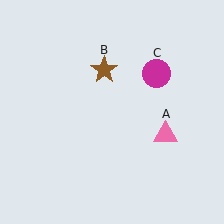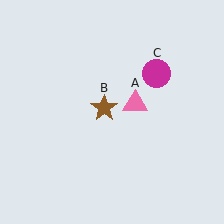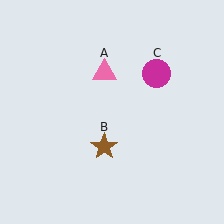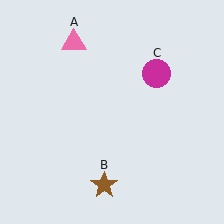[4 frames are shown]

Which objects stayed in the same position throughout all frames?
Magenta circle (object C) remained stationary.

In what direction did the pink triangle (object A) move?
The pink triangle (object A) moved up and to the left.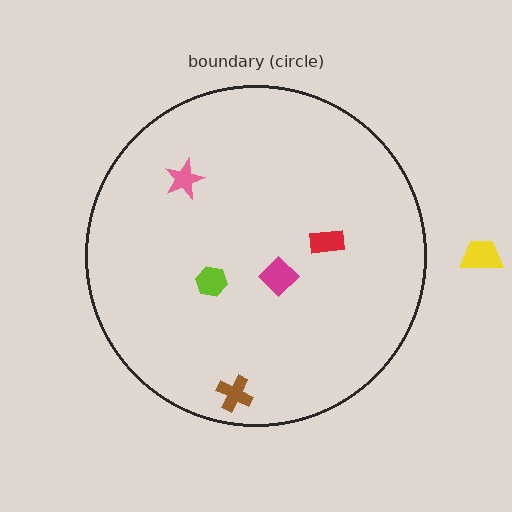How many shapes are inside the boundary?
5 inside, 1 outside.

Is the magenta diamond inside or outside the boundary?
Inside.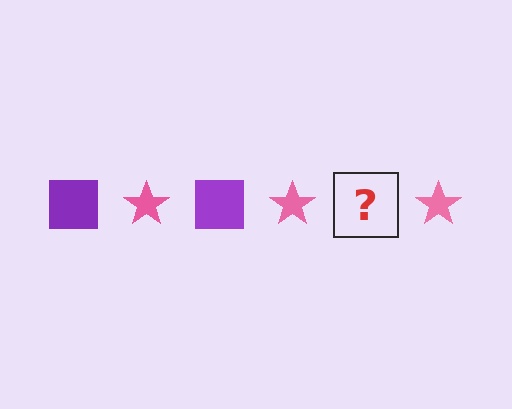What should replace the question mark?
The question mark should be replaced with a purple square.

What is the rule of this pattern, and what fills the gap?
The rule is that the pattern alternates between purple square and pink star. The gap should be filled with a purple square.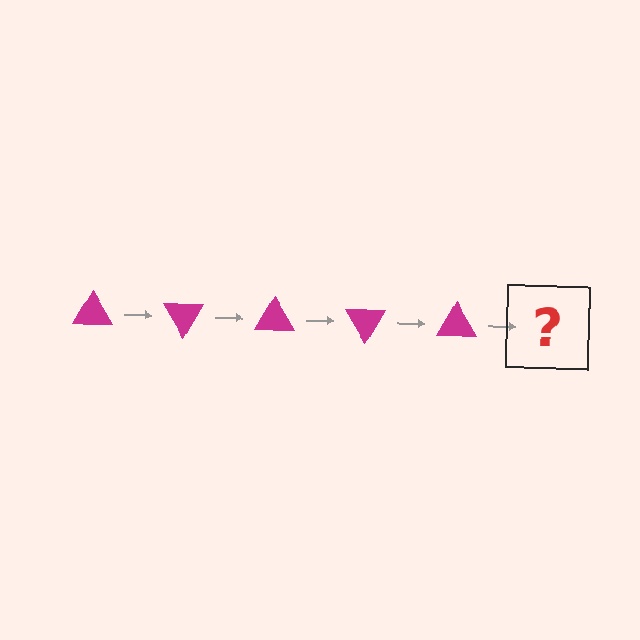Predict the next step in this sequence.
The next step is a magenta triangle rotated 300 degrees.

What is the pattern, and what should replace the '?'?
The pattern is that the triangle rotates 60 degrees each step. The '?' should be a magenta triangle rotated 300 degrees.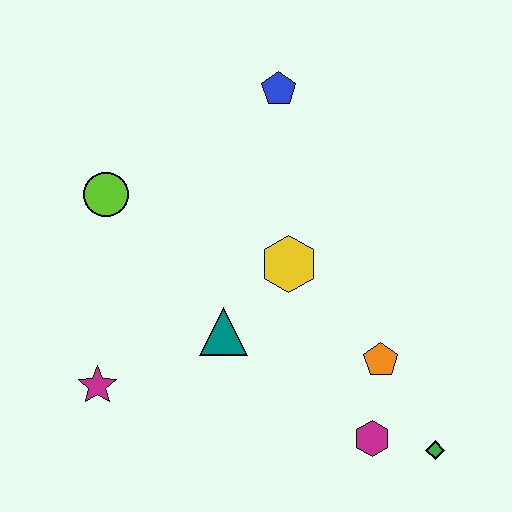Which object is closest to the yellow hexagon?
The teal triangle is closest to the yellow hexagon.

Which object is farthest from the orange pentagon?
The lime circle is farthest from the orange pentagon.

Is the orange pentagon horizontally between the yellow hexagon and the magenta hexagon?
No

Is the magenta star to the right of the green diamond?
No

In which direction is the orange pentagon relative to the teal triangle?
The orange pentagon is to the right of the teal triangle.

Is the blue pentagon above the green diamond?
Yes